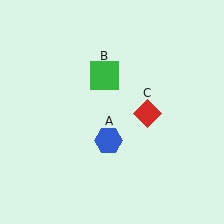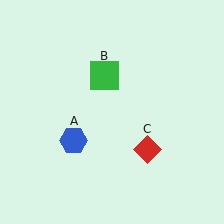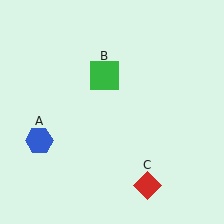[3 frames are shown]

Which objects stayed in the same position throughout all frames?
Green square (object B) remained stationary.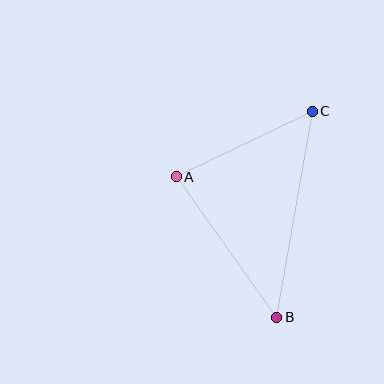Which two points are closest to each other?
Points A and C are closest to each other.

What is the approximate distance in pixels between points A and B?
The distance between A and B is approximately 173 pixels.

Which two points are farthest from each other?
Points B and C are farthest from each other.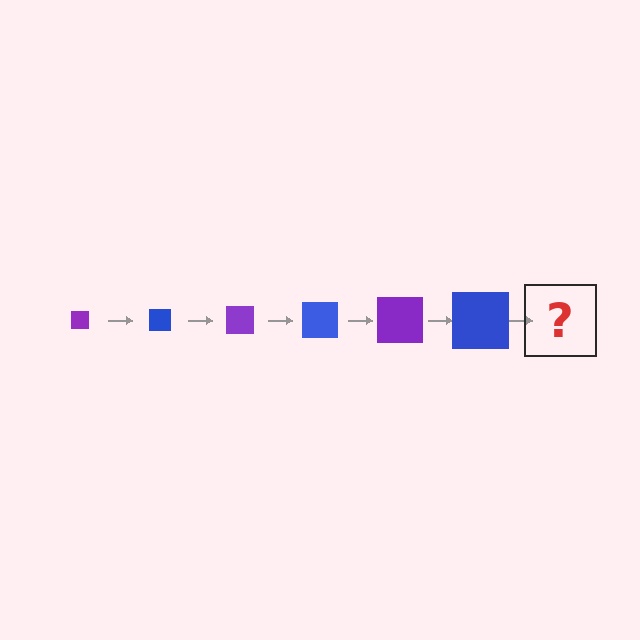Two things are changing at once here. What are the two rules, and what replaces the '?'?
The two rules are that the square grows larger each step and the color cycles through purple and blue. The '?' should be a purple square, larger than the previous one.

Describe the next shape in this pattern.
It should be a purple square, larger than the previous one.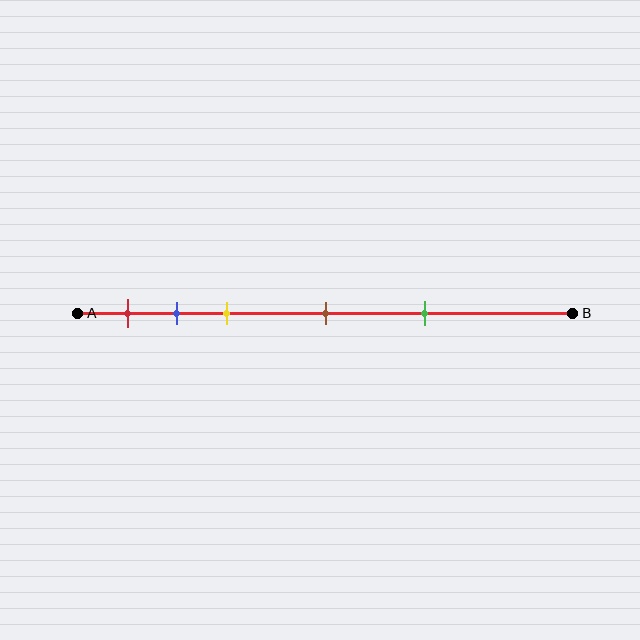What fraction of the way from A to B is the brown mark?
The brown mark is approximately 50% (0.5) of the way from A to B.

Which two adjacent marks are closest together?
The blue and yellow marks are the closest adjacent pair.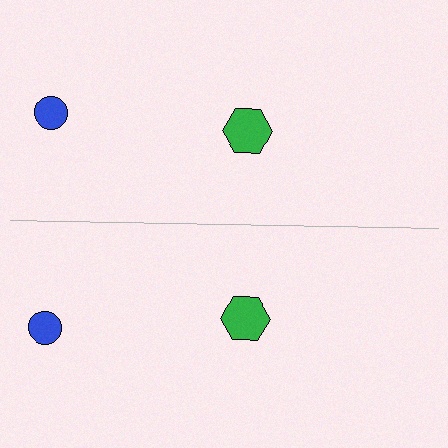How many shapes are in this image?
There are 4 shapes in this image.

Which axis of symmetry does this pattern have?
The pattern has a horizontal axis of symmetry running through the center of the image.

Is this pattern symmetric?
Yes, this pattern has bilateral (reflection) symmetry.